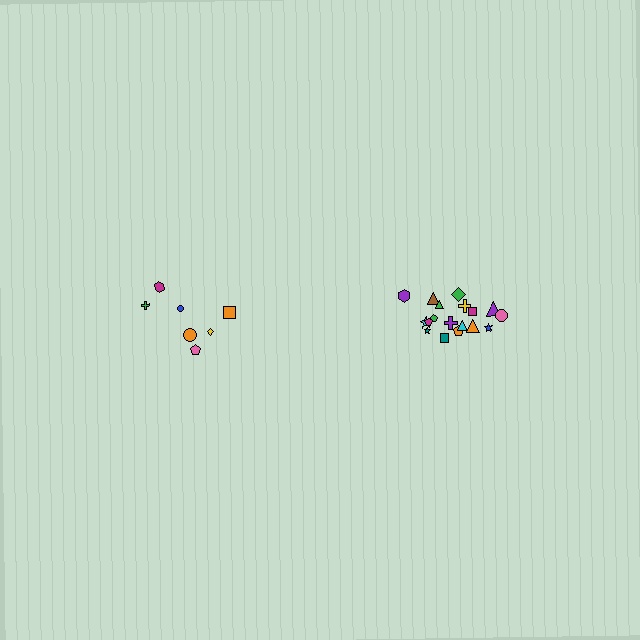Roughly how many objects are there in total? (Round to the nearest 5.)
Roughly 25 objects in total.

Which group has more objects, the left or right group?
The right group.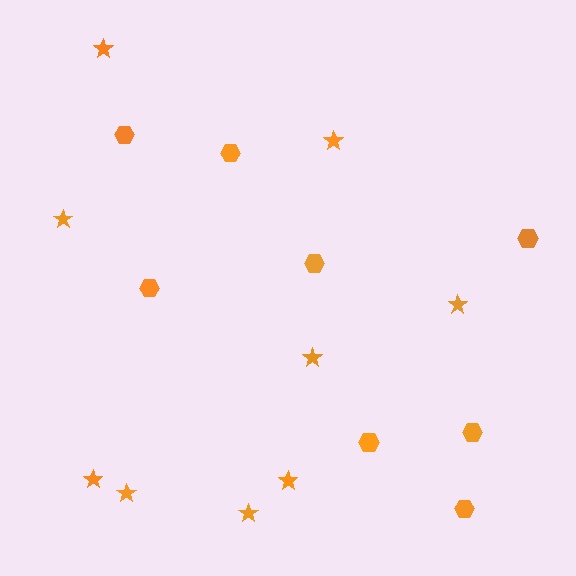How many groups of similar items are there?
There are 2 groups: one group of stars (9) and one group of hexagons (8).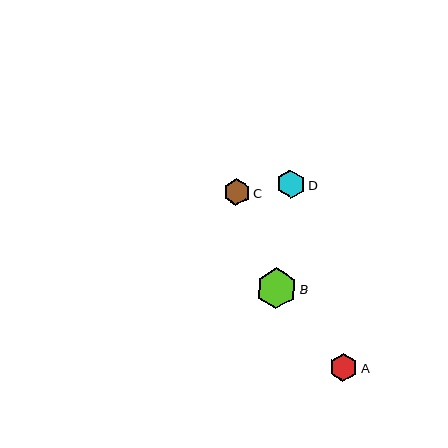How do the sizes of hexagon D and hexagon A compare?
Hexagon D and hexagon A are approximately the same size.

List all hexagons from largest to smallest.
From largest to smallest: B, D, A, C.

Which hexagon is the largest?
Hexagon B is the largest with a size of approximately 41 pixels.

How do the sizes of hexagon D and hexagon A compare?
Hexagon D and hexagon A are approximately the same size.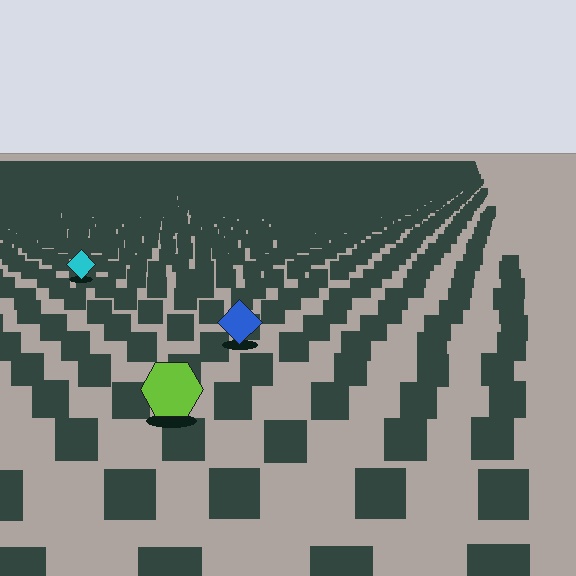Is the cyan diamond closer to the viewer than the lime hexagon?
No. The lime hexagon is closer — you can tell from the texture gradient: the ground texture is coarser near it.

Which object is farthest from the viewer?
The cyan diamond is farthest from the viewer. It appears smaller and the ground texture around it is denser.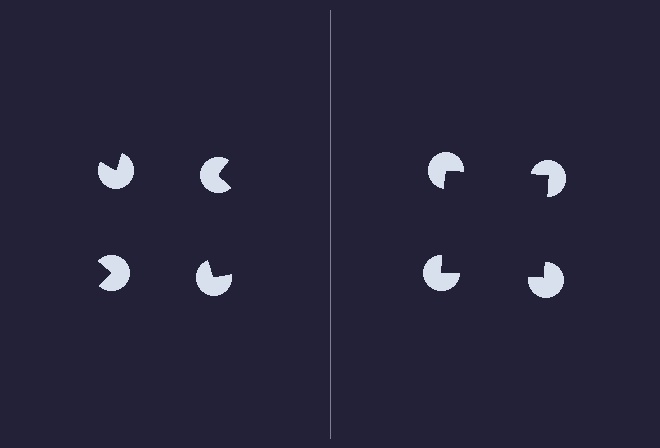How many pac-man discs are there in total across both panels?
8 — 4 on each side.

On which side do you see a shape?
An illusory square appears on the right side. On the left side the wedge cuts are rotated, so no coherent shape forms.